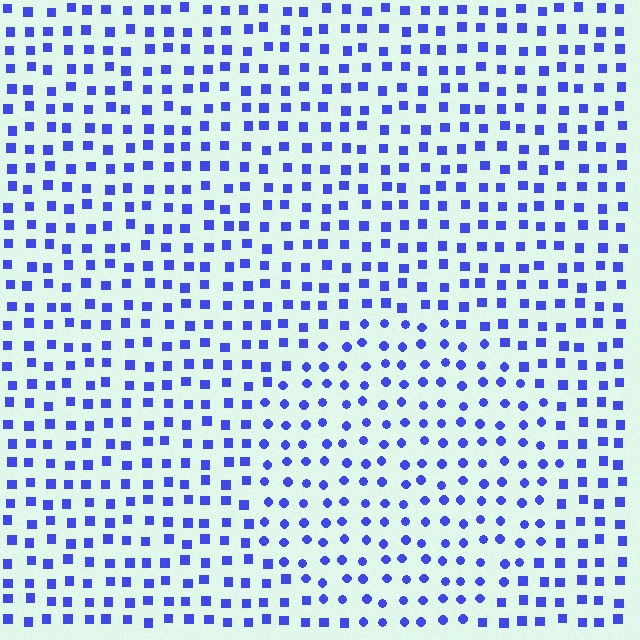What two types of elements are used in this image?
The image uses circles inside the circle region and squares outside it.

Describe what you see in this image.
The image is filled with small blue elements arranged in a uniform grid. A circle-shaped region contains circles, while the surrounding area contains squares. The boundary is defined purely by the change in element shape.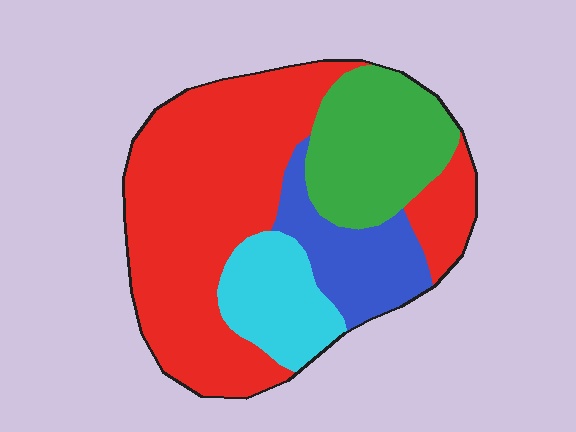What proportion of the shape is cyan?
Cyan takes up less than a sixth of the shape.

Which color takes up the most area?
Red, at roughly 55%.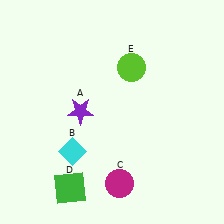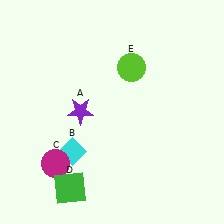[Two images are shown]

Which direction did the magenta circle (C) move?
The magenta circle (C) moved left.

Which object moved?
The magenta circle (C) moved left.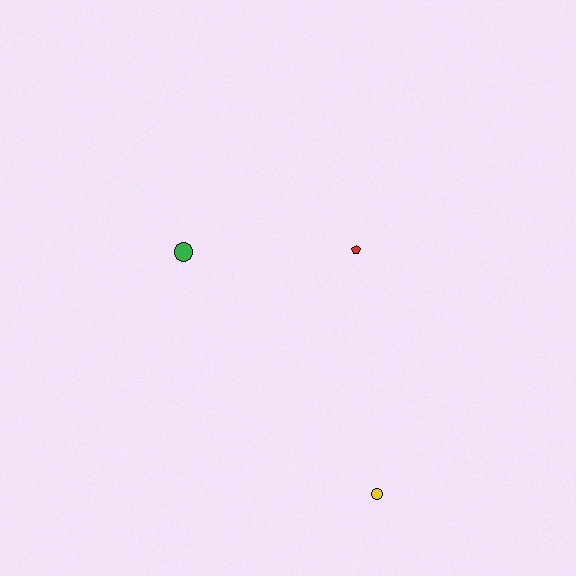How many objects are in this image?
There are 3 objects.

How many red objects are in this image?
There is 1 red object.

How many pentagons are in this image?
There is 1 pentagon.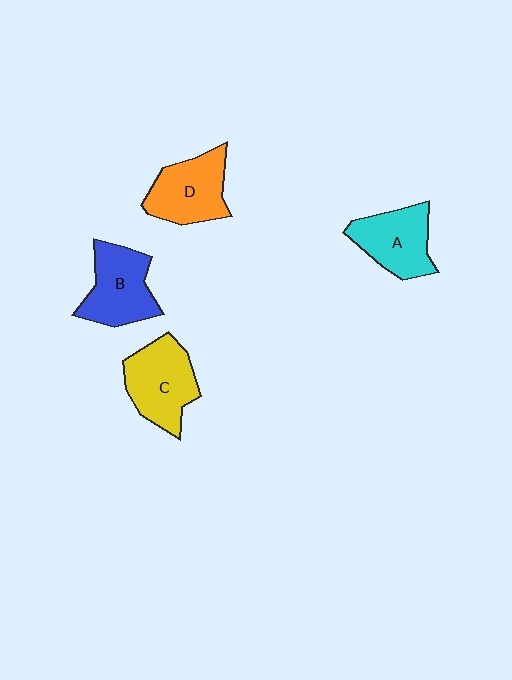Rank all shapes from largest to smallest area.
From largest to smallest: C (yellow), B (blue), D (orange), A (cyan).